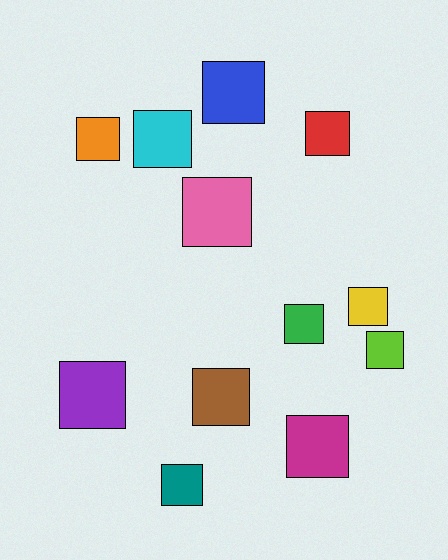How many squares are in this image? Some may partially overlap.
There are 12 squares.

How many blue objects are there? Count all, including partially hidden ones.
There is 1 blue object.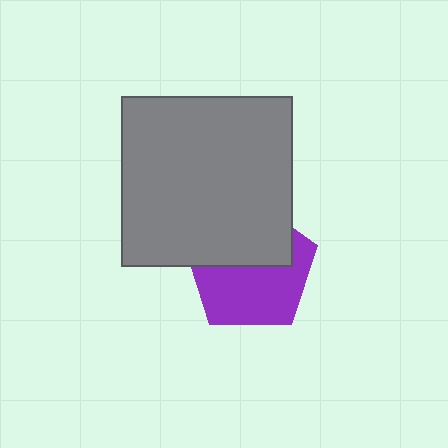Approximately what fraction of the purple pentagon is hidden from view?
Roughly 45% of the purple pentagon is hidden behind the gray square.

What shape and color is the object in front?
The object in front is a gray square.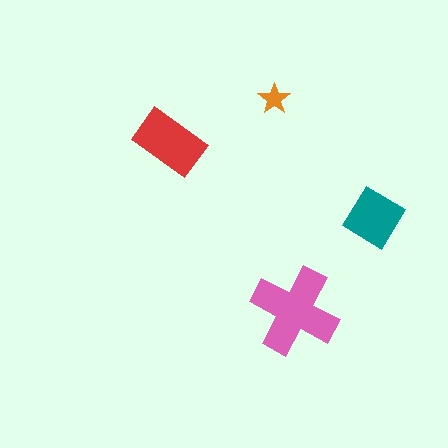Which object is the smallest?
The orange star.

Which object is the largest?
The pink cross.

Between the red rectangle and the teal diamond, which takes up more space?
The red rectangle.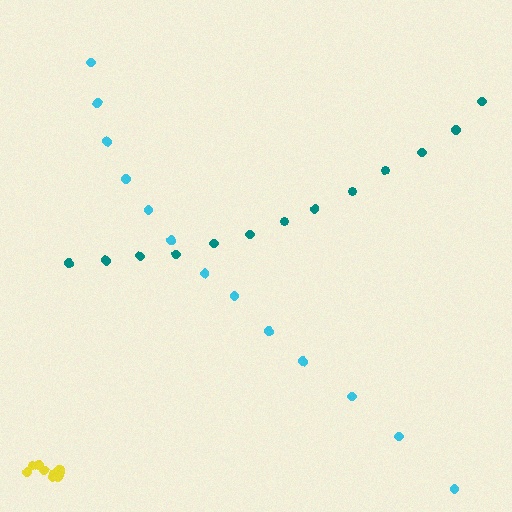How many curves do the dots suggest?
There are 3 distinct paths.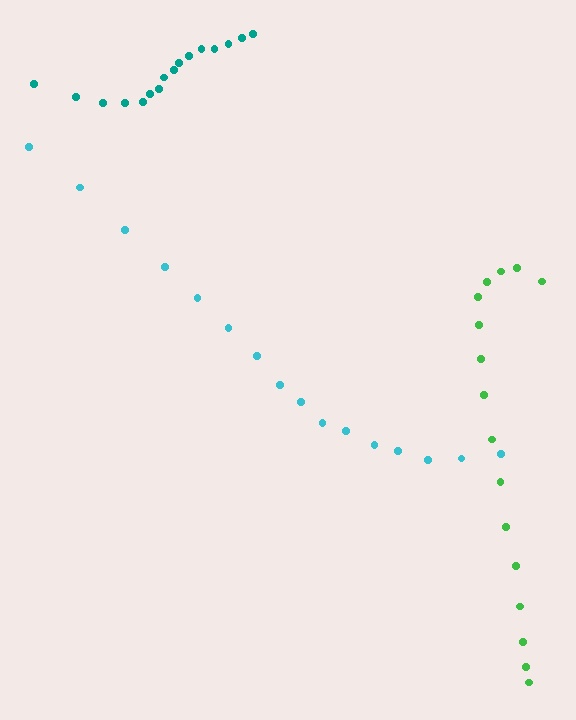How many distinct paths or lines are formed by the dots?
There are 3 distinct paths.